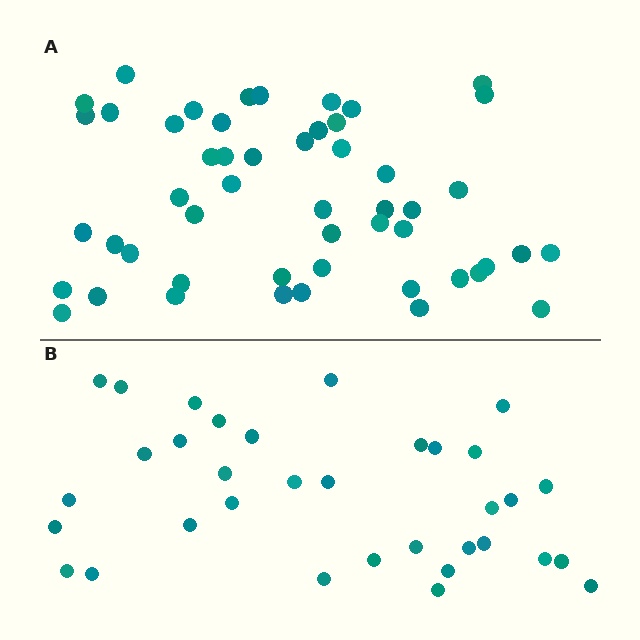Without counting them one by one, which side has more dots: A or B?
Region A (the top region) has more dots.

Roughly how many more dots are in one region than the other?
Region A has approximately 15 more dots than region B.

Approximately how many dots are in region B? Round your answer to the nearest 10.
About 30 dots. (The exact count is 34, which rounds to 30.)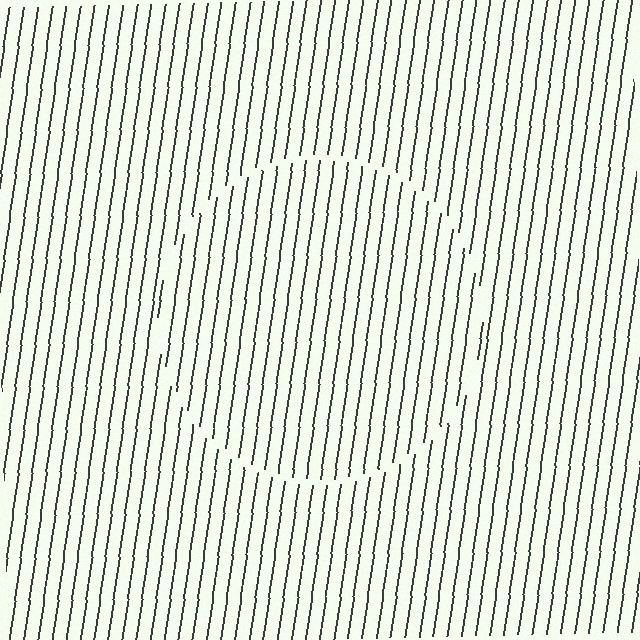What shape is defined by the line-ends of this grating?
An illusory circle. The interior of the shape contains the same grating, shifted by half a period — the contour is defined by the phase discontinuity where line-ends from the inner and outer gratings abut.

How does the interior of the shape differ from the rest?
The interior of the shape contains the same grating, shifted by half a period — the contour is defined by the phase discontinuity where line-ends from the inner and outer gratings abut.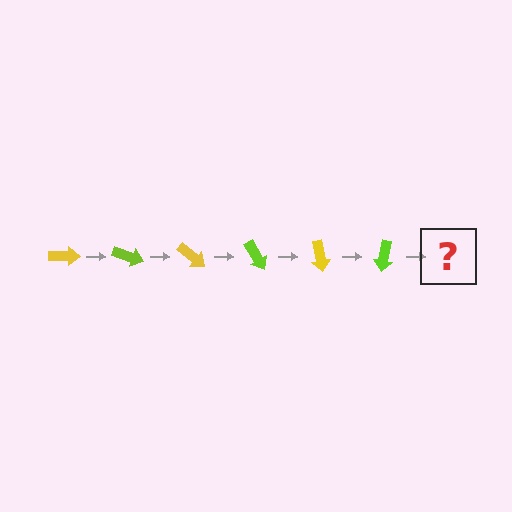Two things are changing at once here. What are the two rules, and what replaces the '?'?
The two rules are that it rotates 20 degrees each step and the color cycles through yellow and lime. The '?' should be a yellow arrow, rotated 120 degrees from the start.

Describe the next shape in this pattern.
It should be a yellow arrow, rotated 120 degrees from the start.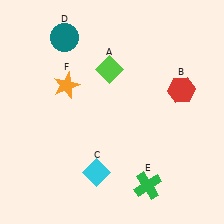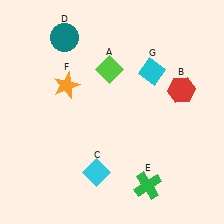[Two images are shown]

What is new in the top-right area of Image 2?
A cyan diamond (G) was added in the top-right area of Image 2.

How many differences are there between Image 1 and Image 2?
There is 1 difference between the two images.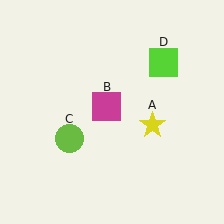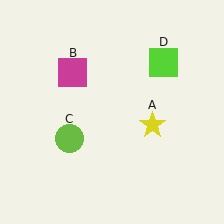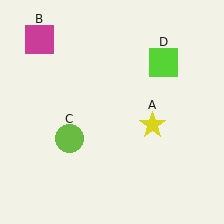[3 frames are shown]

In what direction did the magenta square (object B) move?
The magenta square (object B) moved up and to the left.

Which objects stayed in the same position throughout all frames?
Yellow star (object A) and lime circle (object C) and lime square (object D) remained stationary.